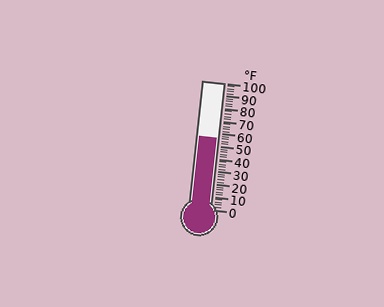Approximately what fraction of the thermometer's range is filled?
The thermometer is filled to approximately 55% of its range.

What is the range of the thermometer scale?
The thermometer scale ranges from 0°F to 100°F.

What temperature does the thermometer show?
The thermometer shows approximately 56°F.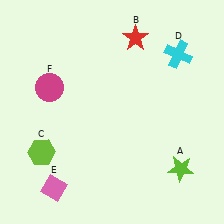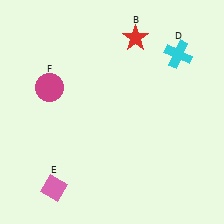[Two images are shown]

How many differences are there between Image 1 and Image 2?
There are 2 differences between the two images.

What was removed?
The lime hexagon (C), the lime star (A) were removed in Image 2.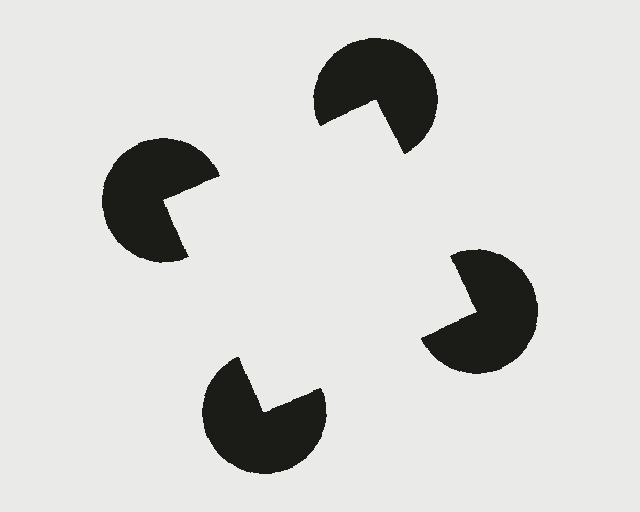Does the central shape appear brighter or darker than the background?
It typically appears slightly brighter than the background, even though no actual brightness change is drawn.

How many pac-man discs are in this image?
There are 4 — one at each vertex of the illusory square.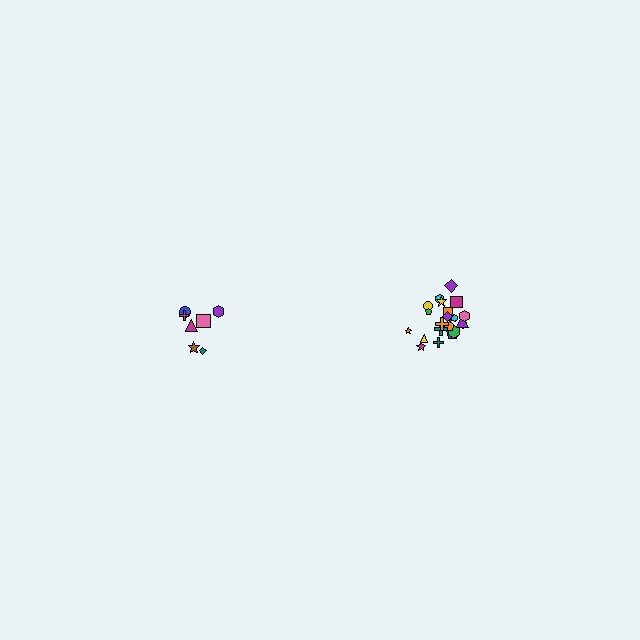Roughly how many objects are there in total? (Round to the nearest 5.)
Roughly 30 objects in total.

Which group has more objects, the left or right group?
The right group.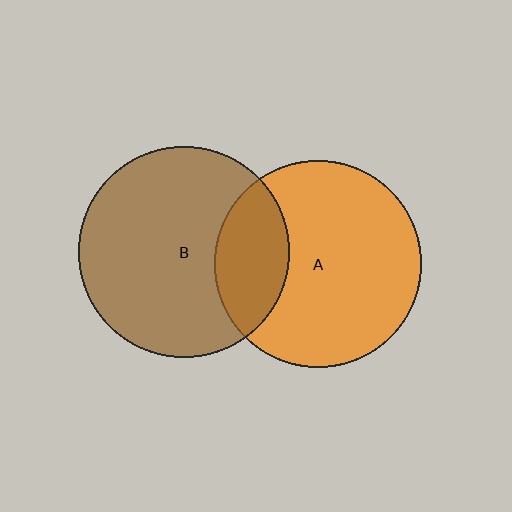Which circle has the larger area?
Circle B (brown).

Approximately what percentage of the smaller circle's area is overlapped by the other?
Approximately 25%.